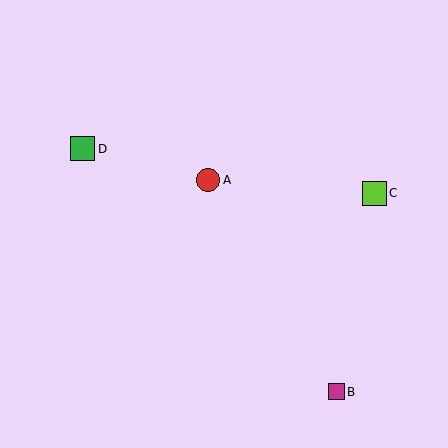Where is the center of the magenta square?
The center of the magenta square is at (336, 392).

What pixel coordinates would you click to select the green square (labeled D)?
Click at (83, 149) to select the green square D.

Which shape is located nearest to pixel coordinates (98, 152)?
The green square (labeled D) at (83, 149) is nearest to that location.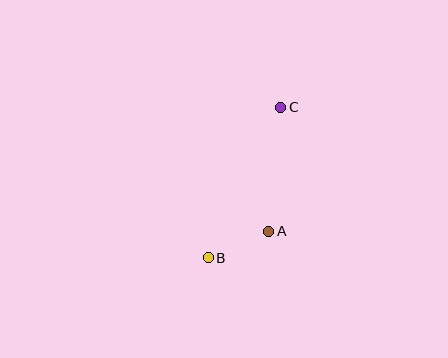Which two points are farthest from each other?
Points B and C are farthest from each other.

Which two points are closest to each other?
Points A and B are closest to each other.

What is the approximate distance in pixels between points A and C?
The distance between A and C is approximately 125 pixels.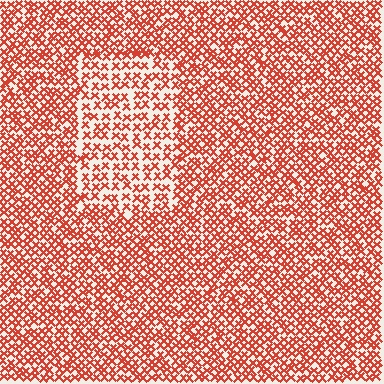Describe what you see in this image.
The image contains small red elements arranged at two different densities. A rectangle-shaped region is visible where the elements are less densely packed than the surrounding area.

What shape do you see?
I see a rectangle.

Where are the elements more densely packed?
The elements are more densely packed outside the rectangle boundary.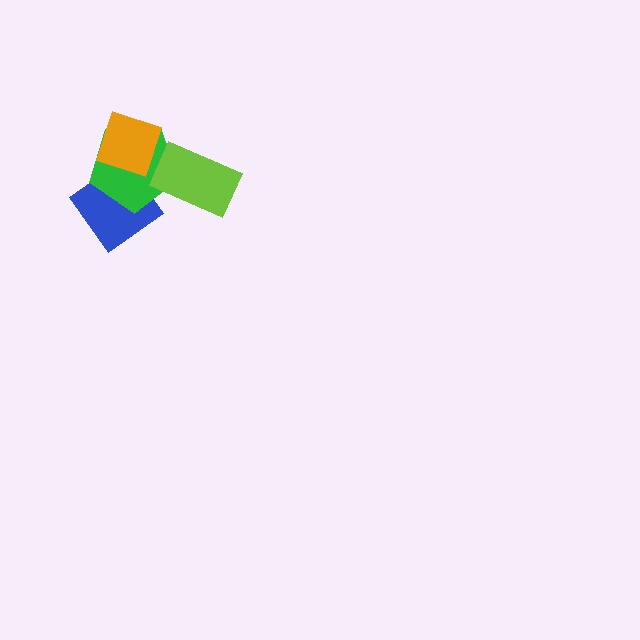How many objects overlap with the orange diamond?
2 objects overlap with the orange diamond.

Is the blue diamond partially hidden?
Yes, it is partially covered by another shape.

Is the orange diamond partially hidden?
No, no other shape covers it.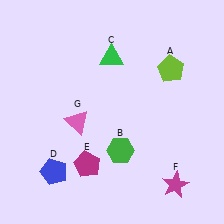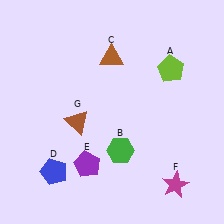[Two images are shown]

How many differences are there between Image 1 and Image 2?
There are 3 differences between the two images.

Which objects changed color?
C changed from green to brown. E changed from magenta to purple. G changed from pink to brown.